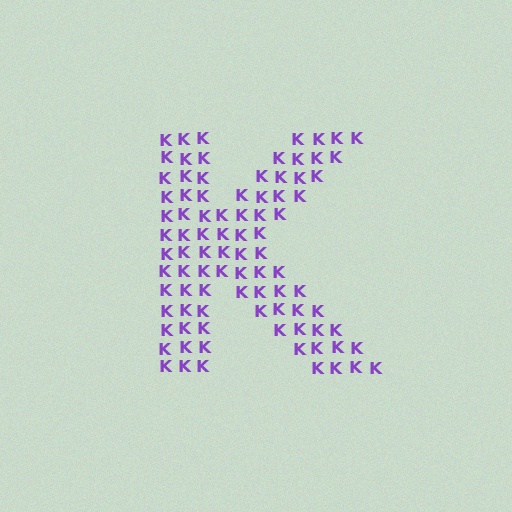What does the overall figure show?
The overall figure shows the letter K.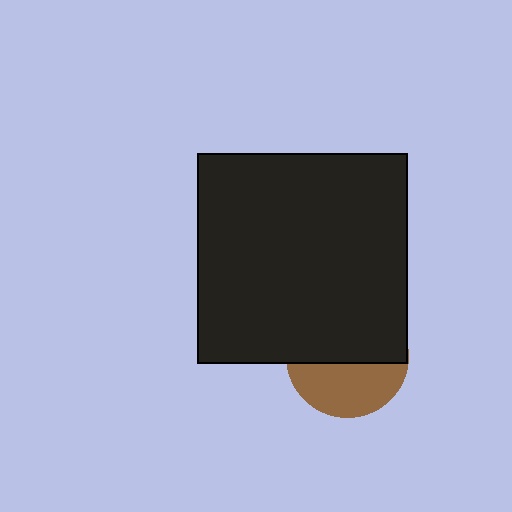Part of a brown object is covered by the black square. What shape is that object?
It is a circle.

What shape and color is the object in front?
The object in front is a black square.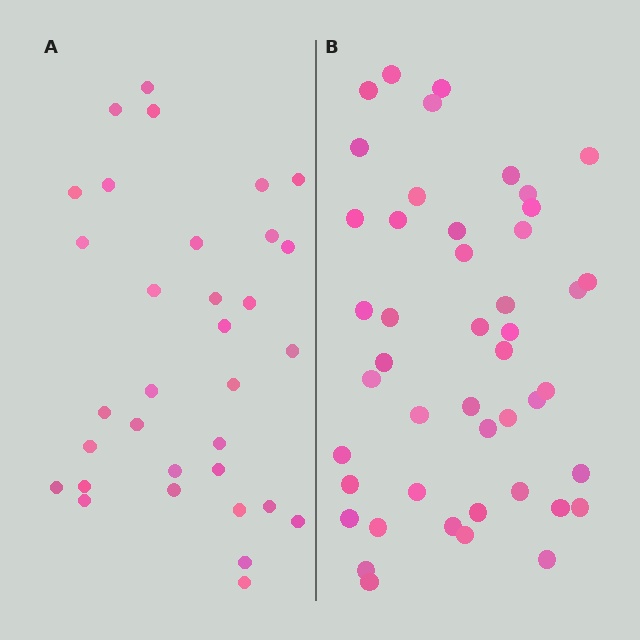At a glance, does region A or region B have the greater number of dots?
Region B (the right region) has more dots.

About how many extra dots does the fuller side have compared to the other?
Region B has approximately 15 more dots than region A.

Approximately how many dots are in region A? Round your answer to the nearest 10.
About 30 dots. (The exact count is 33, which rounds to 30.)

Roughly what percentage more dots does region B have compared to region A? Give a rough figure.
About 40% more.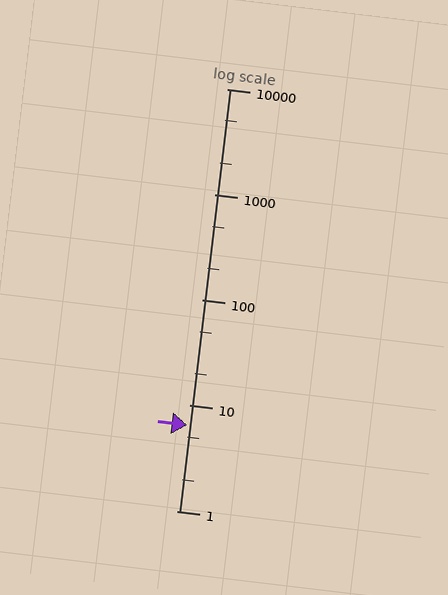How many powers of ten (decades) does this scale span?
The scale spans 4 decades, from 1 to 10000.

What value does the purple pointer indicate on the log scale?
The pointer indicates approximately 6.5.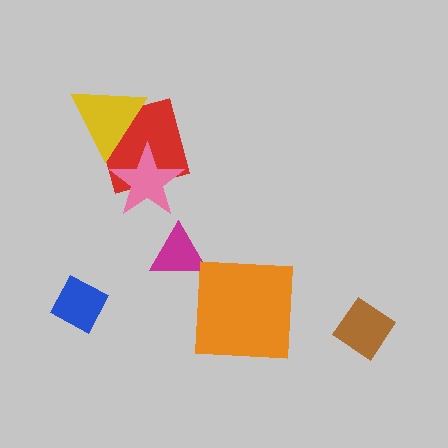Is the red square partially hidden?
Yes, it is partially covered by another shape.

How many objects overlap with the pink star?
2 objects overlap with the pink star.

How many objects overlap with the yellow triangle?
2 objects overlap with the yellow triangle.